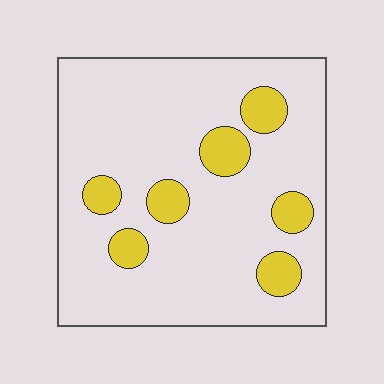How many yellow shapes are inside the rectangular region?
7.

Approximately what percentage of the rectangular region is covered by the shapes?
Approximately 15%.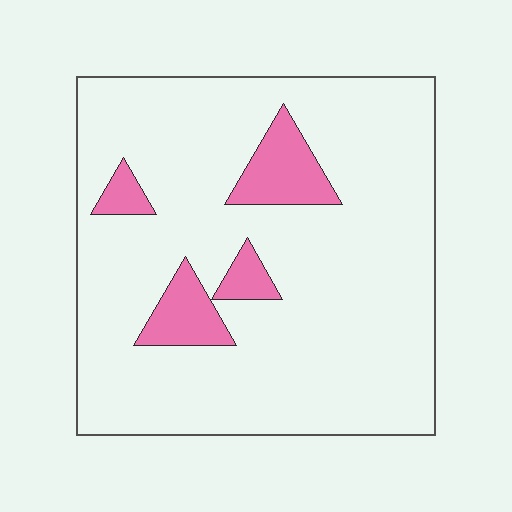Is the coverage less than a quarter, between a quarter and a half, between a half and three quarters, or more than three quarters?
Less than a quarter.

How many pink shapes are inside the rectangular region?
4.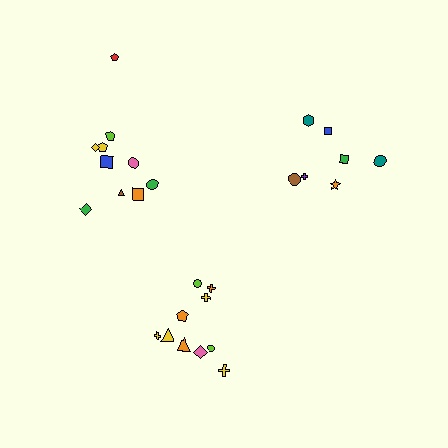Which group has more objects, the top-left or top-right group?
The top-left group.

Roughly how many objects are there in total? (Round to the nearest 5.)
Roughly 25 objects in total.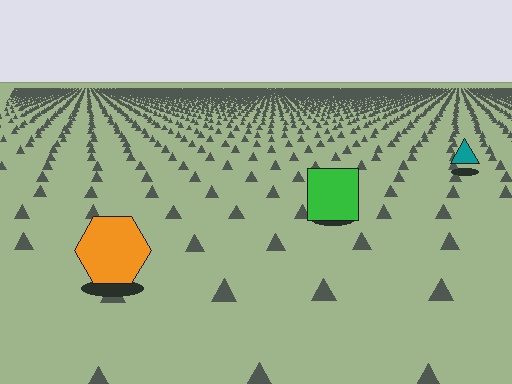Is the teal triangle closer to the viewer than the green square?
No. The green square is closer — you can tell from the texture gradient: the ground texture is coarser near it.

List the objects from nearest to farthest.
From nearest to farthest: the orange hexagon, the green square, the teal triangle.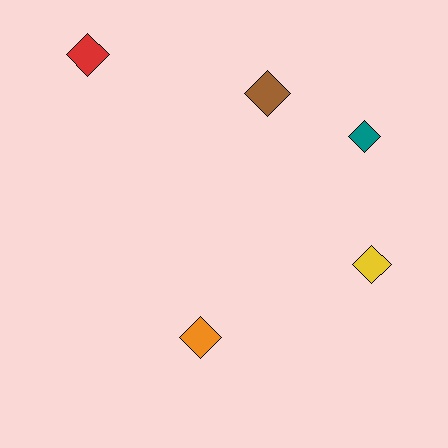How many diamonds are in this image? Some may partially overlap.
There are 5 diamonds.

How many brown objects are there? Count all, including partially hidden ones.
There is 1 brown object.